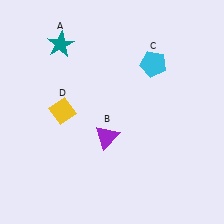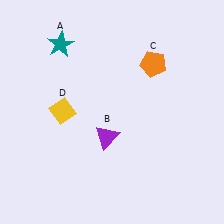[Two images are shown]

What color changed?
The pentagon (C) changed from cyan in Image 1 to orange in Image 2.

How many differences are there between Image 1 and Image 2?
There is 1 difference between the two images.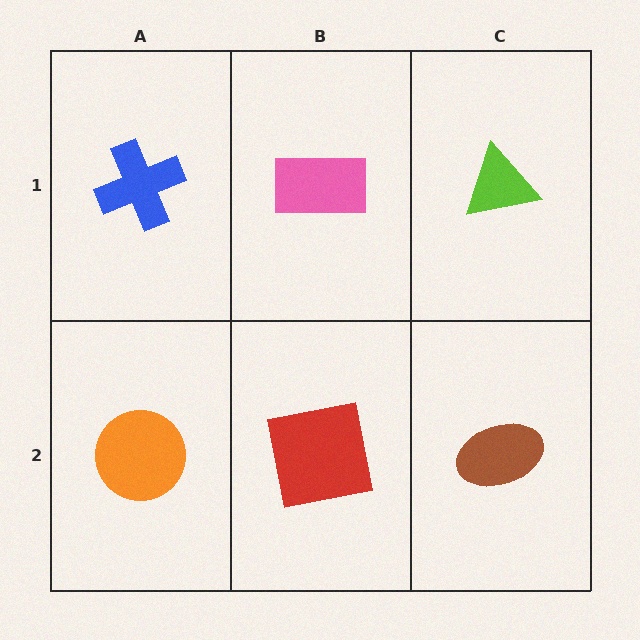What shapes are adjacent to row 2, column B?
A pink rectangle (row 1, column B), an orange circle (row 2, column A), a brown ellipse (row 2, column C).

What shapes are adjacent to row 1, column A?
An orange circle (row 2, column A), a pink rectangle (row 1, column B).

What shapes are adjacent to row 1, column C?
A brown ellipse (row 2, column C), a pink rectangle (row 1, column B).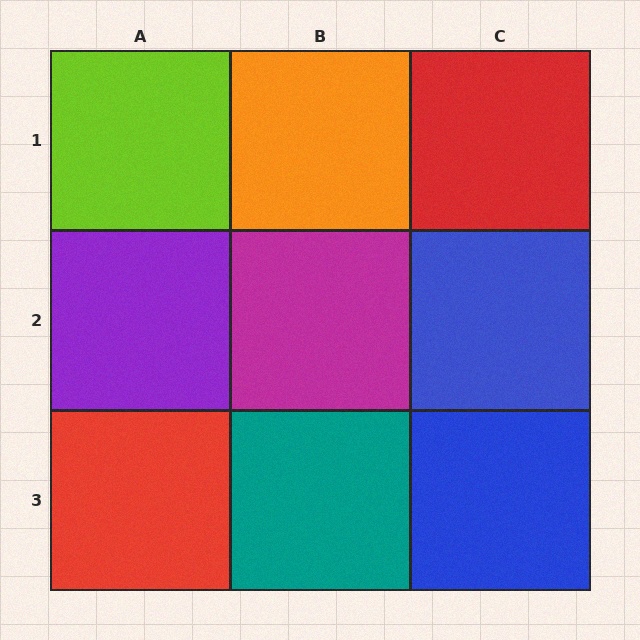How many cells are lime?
1 cell is lime.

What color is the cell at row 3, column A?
Red.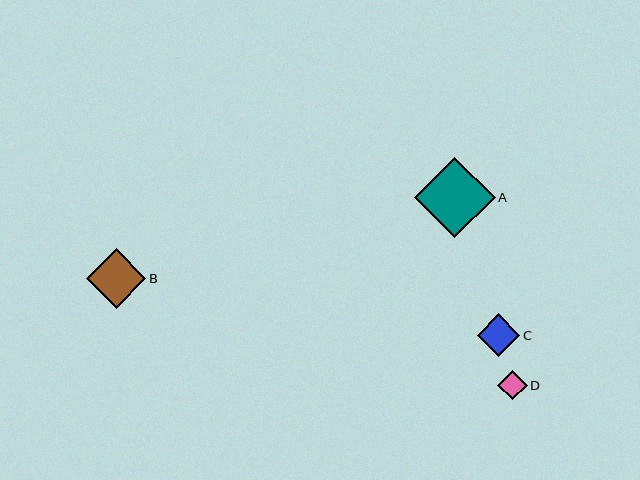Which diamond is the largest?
Diamond A is the largest with a size of approximately 81 pixels.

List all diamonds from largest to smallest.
From largest to smallest: A, B, C, D.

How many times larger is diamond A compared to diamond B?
Diamond A is approximately 1.4 times the size of diamond B.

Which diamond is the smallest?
Diamond D is the smallest with a size of approximately 30 pixels.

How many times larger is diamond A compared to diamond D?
Diamond A is approximately 2.7 times the size of diamond D.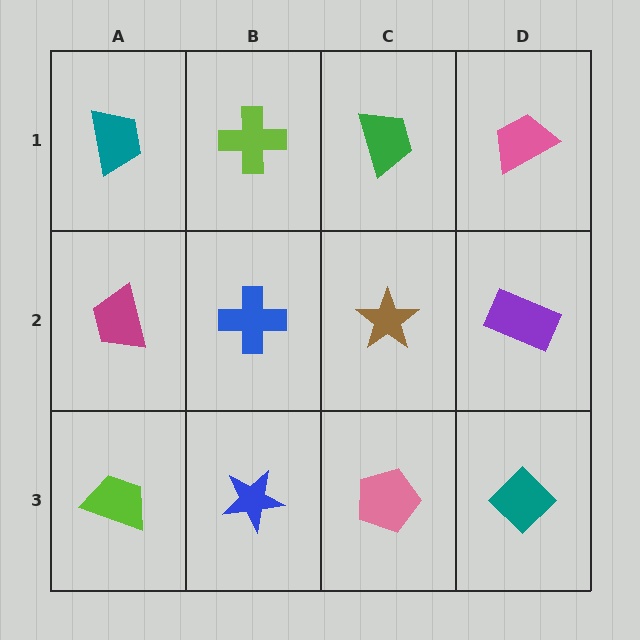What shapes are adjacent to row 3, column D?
A purple rectangle (row 2, column D), a pink pentagon (row 3, column C).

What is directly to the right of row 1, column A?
A lime cross.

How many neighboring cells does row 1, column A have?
2.